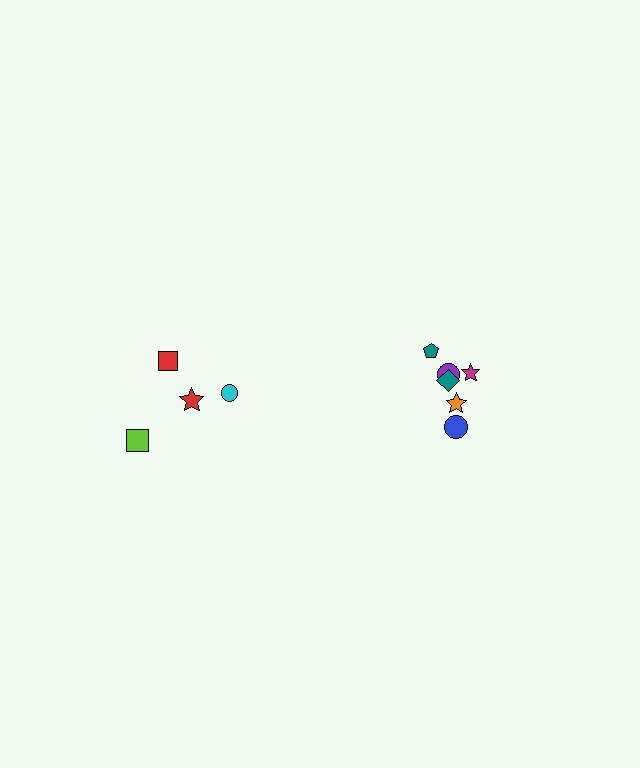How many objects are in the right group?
There are 6 objects.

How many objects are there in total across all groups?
There are 10 objects.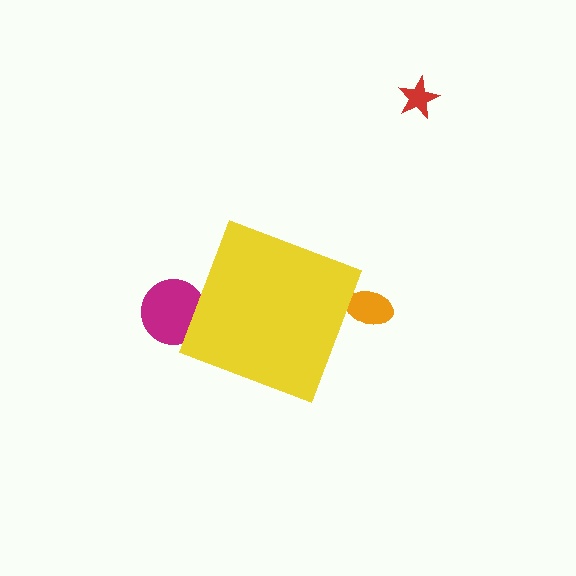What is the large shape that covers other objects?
A yellow diamond.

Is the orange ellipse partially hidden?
Yes, the orange ellipse is partially hidden behind the yellow diamond.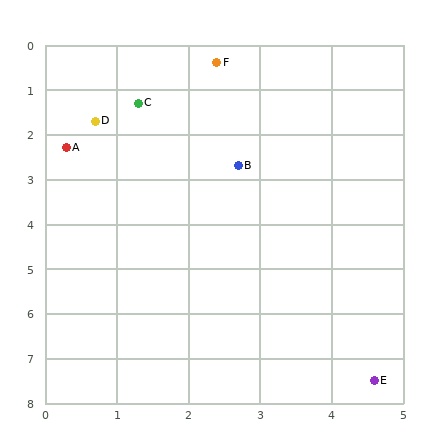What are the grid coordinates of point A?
Point A is at approximately (0.3, 2.3).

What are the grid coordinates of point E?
Point E is at approximately (4.6, 7.5).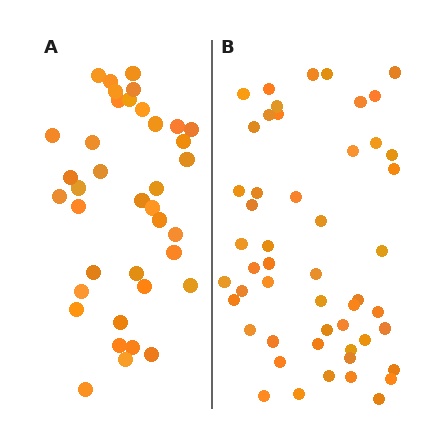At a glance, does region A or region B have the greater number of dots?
Region B (the right region) has more dots.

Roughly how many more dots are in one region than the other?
Region B has approximately 15 more dots than region A.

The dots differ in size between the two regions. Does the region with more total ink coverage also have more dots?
No. Region A has more total ink coverage because its dots are larger, but region B actually contains more individual dots. Total area can be misleading — the number of items is what matters here.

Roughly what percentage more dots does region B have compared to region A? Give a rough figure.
About 35% more.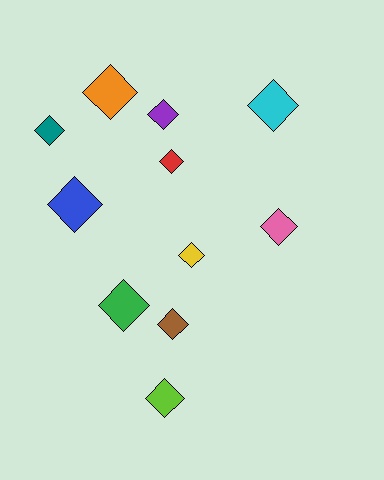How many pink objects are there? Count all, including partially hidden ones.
There is 1 pink object.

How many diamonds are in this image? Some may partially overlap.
There are 11 diamonds.